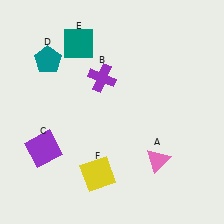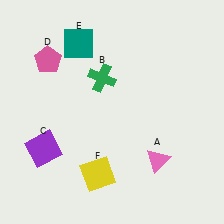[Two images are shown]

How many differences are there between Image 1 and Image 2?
There are 2 differences between the two images.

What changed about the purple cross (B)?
In Image 1, B is purple. In Image 2, it changed to green.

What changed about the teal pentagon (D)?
In Image 1, D is teal. In Image 2, it changed to pink.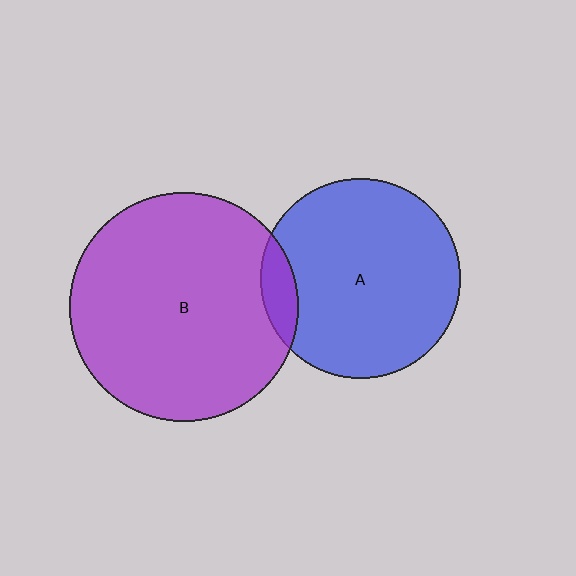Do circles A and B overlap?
Yes.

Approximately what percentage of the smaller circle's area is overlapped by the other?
Approximately 10%.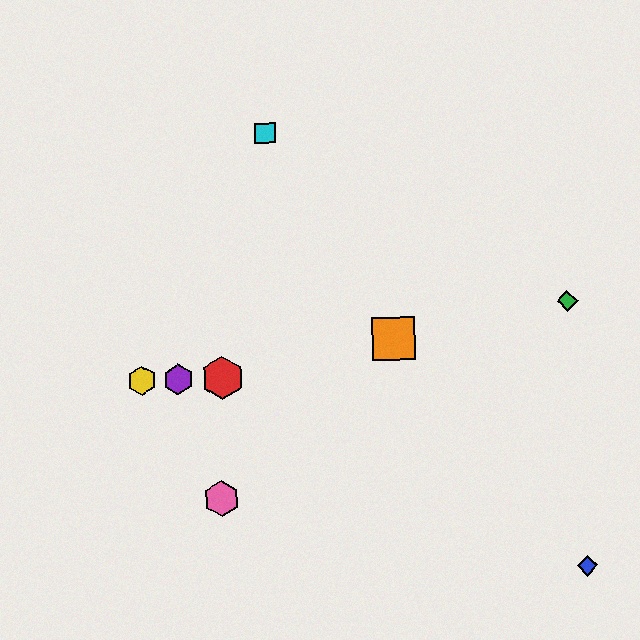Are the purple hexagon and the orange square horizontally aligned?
No, the purple hexagon is at y≈379 and the orange square is at y≈339.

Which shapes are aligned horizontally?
The red hexagon, the yellow hexagon, the purple hexagon are aligned horizontally.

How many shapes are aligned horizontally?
3 shapes (the red hexagon, the yellow hexagon, the purple hexagon) are aligned horizontally.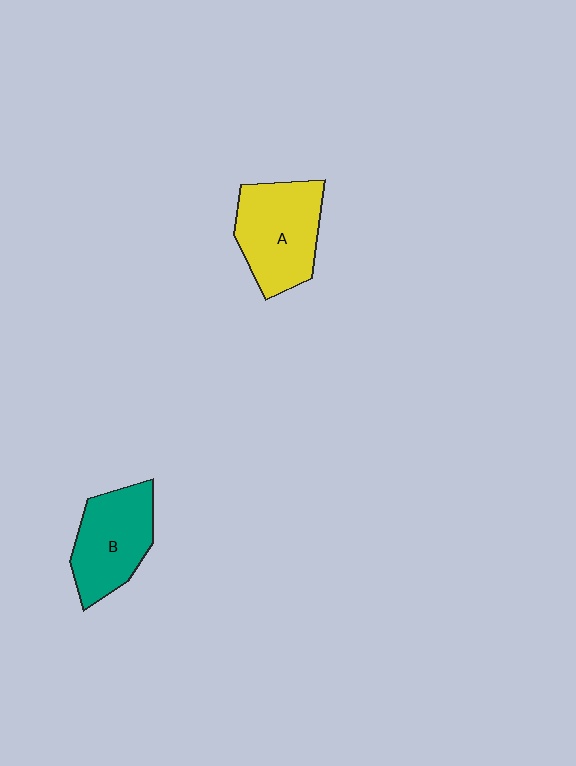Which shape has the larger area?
Shape A (yellow).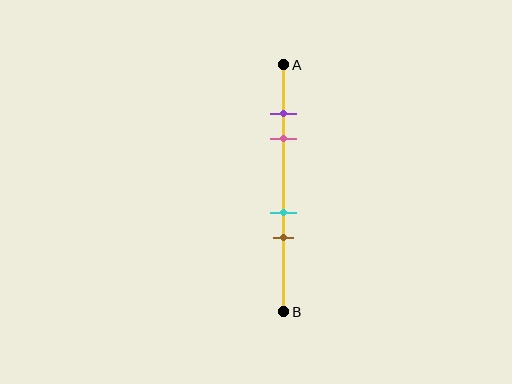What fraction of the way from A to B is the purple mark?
The purple mark is approximately 20% (0.2) of the way from A to B.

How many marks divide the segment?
There are 4 marks dividing the segment.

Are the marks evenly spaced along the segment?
No, the marks are not evenly spaced.